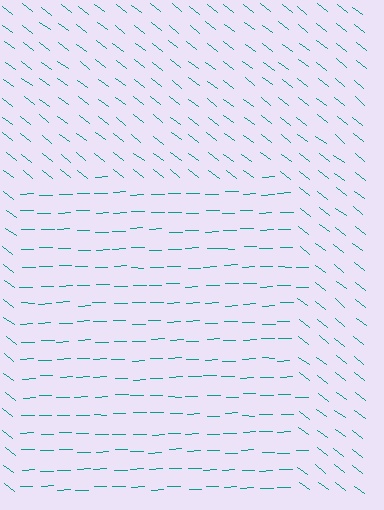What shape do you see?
I see a rectangle.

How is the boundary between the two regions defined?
The boundary is defined purely by a change in line orientation (approximately 39 degrees difference). All lines are the same color and thickness.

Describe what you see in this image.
The image is filled with small teal line segments. A rectangle region in the image has lines oriented differently from the surrounding lines, creating a visible texture boundary.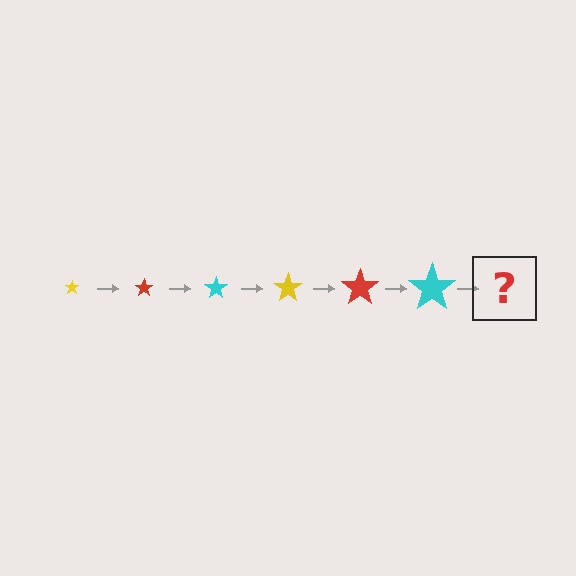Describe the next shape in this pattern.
It should be a yellow star, larger than the previous one.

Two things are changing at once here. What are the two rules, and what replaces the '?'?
The two rules are that the star grows larger each step and the color cycles through yellow, red, and cyan. The '?' should be a yellow star, larger than the previous one.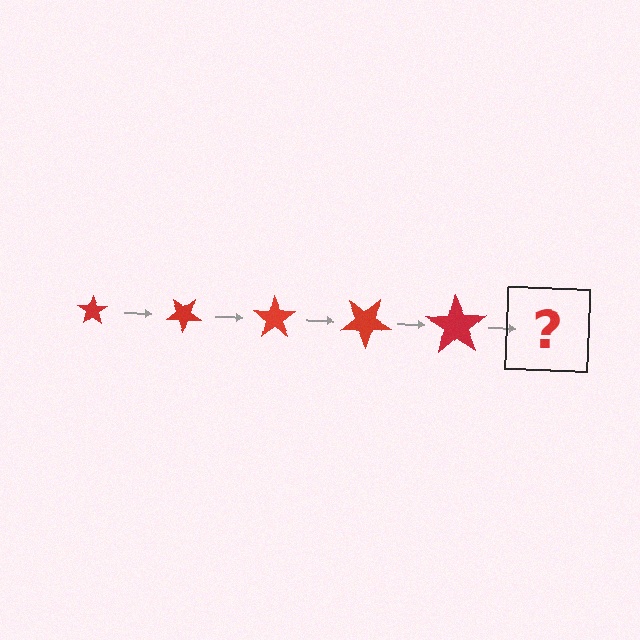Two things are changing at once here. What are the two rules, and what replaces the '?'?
The two rules are that the star grows larger each step and it rotates 35 degrees each step. The '?' should be a star, larger than the previous one and rotated 175 degrees from the start.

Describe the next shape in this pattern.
It should be a star, larger than the previous one and rotated 175 degrees from the start.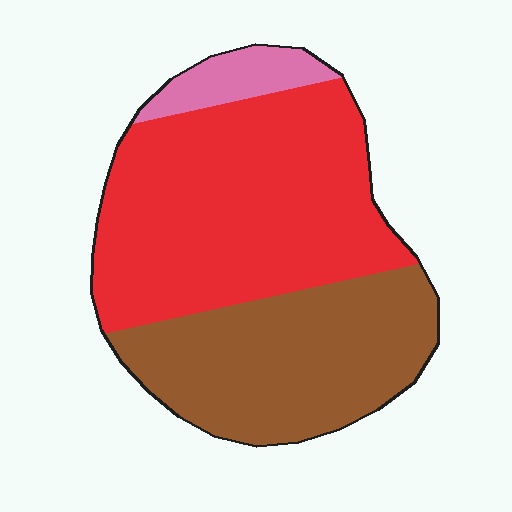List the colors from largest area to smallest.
From largest to smallest: red, brown, pink.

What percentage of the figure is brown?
Brown takes up about three eighths (3/8) of the figure.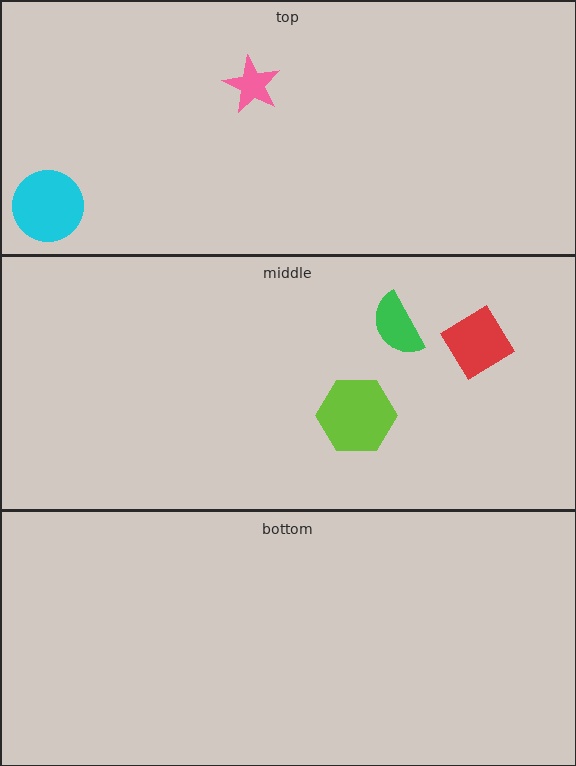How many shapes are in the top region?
2.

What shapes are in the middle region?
The red diamond, the green semicircle, the lime hexagon.